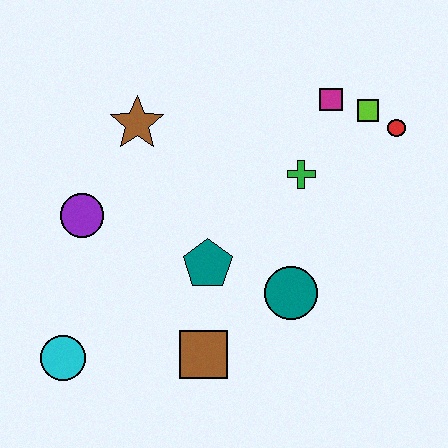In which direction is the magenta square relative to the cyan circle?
The magenta square is to the right of the cyan circle.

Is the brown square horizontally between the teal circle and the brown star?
Yes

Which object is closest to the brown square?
The teal pentagon is closest to the brown square.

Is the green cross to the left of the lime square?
Yes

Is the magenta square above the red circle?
Yes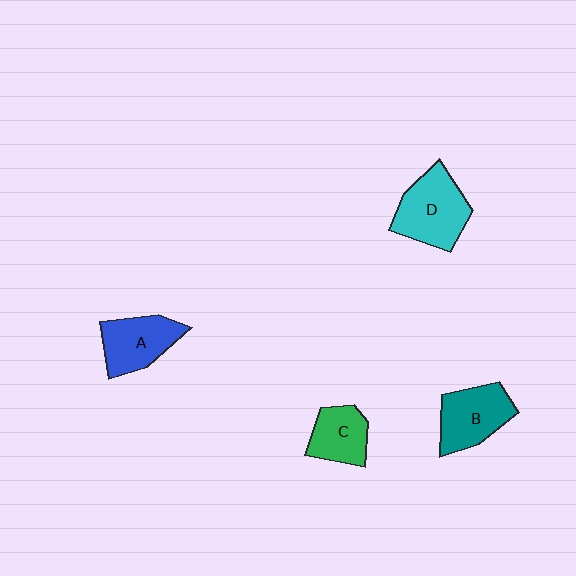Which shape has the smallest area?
Shape C (green).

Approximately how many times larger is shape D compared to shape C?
Approximately 1.5 times.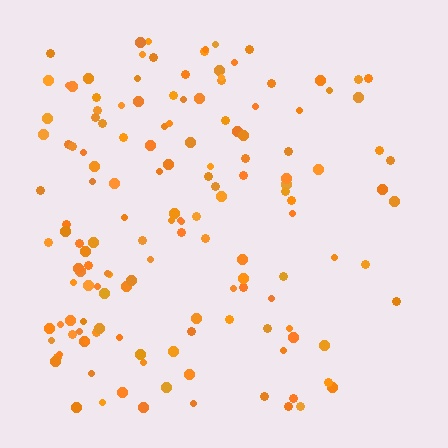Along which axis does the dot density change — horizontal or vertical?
Horizontal.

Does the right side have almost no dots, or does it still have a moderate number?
Still a moderate number, just noticeably fewer than the left.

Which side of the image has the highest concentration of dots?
The left.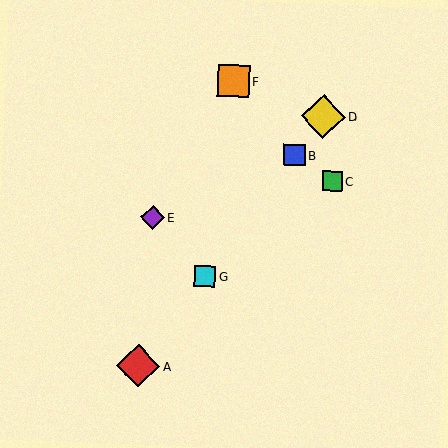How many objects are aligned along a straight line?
4 objects (A, B, D, G) are aligned along a straight line.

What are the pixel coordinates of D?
Object D is at (323, 116).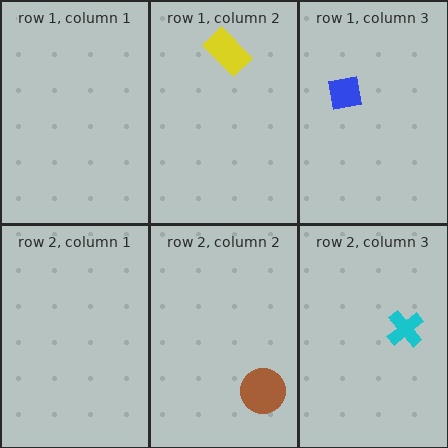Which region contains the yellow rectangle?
The row 1, column 2 region.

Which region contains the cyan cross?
The row 2, column 3 region.